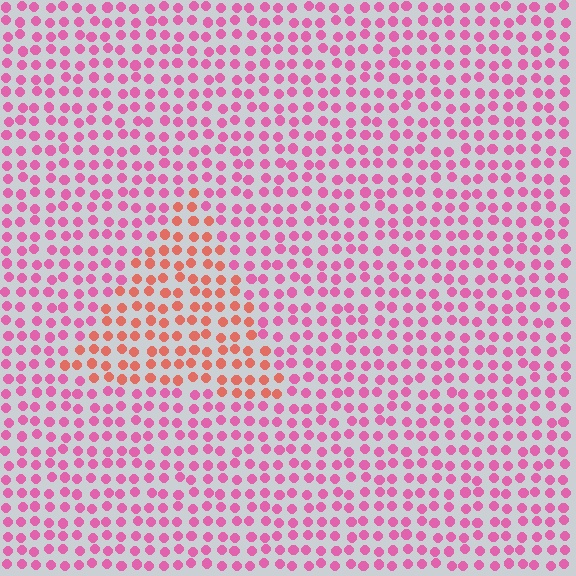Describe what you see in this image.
The image is filled with small pink elements in a uniform arrangement. A triangle-shaped region is visible where the elements are tinted to a slightly different hue, forming a subtle color boundary.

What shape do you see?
I see a triangle.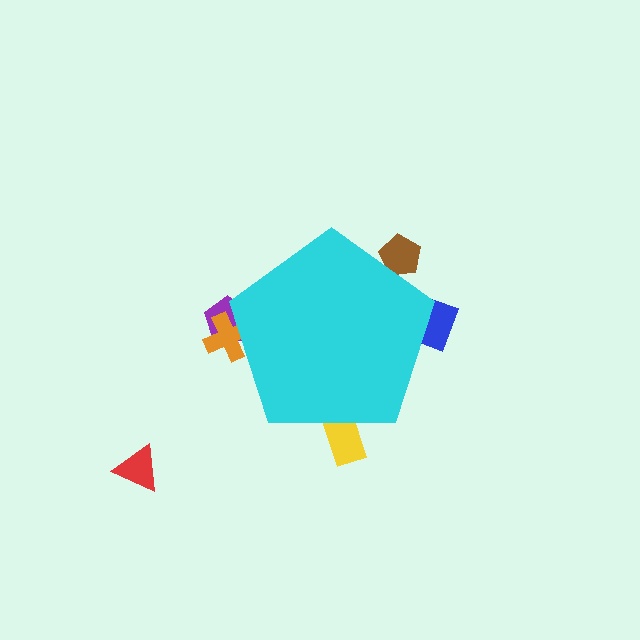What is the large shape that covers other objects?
A cyan pentagon.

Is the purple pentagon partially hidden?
Yes, the purple pentagon is partially hidden behind the cyan pentagon.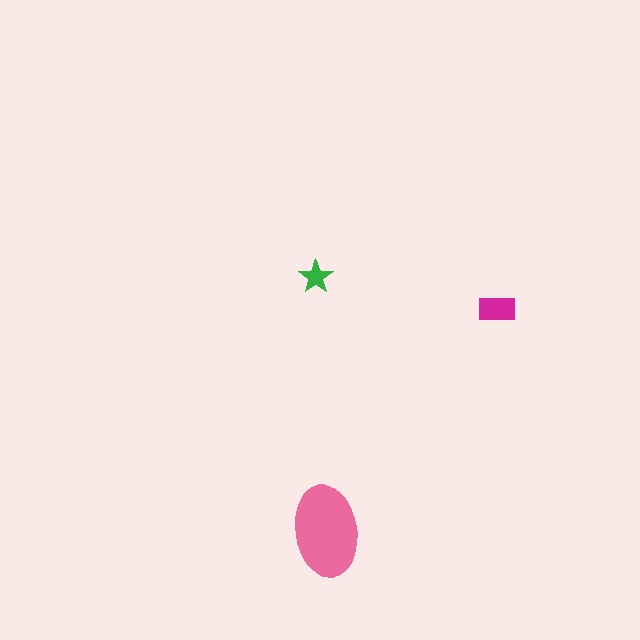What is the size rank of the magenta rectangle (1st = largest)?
2nd.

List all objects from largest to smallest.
The pink ellipse, the magenta rectangle, the green star.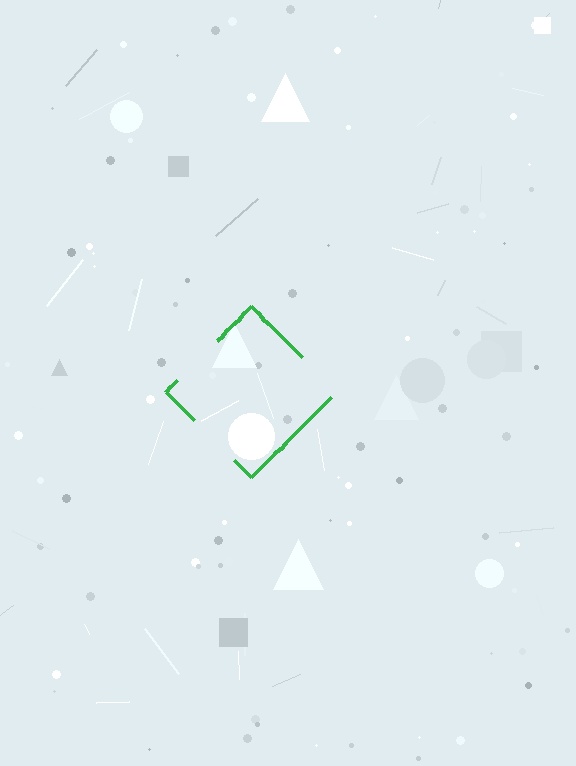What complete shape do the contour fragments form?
The contour fragments form a diamond.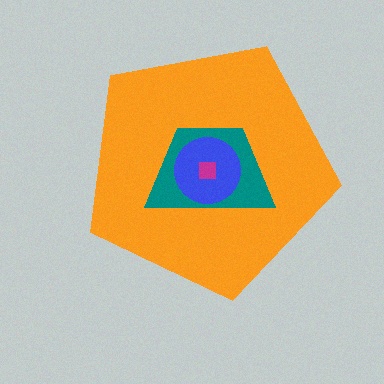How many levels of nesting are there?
4.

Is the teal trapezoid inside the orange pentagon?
Yes.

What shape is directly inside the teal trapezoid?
The blue circle.